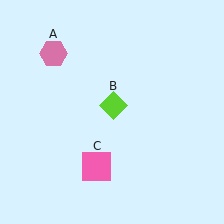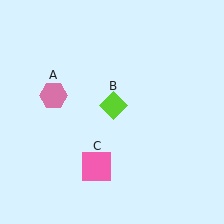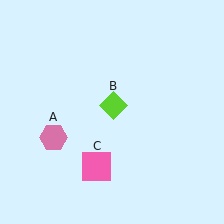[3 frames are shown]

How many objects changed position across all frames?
1 object changed position: pink hexagon (object A).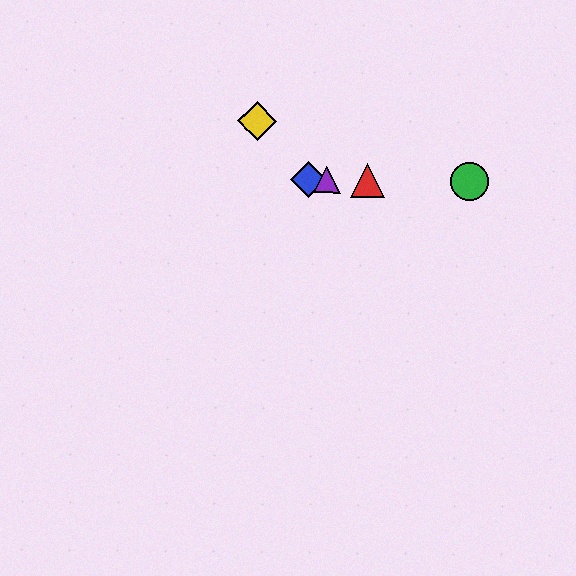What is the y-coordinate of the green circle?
The green circle is at y≈181.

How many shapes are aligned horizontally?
4 shapes (the red triangle, the blue diamond, the green circle, the purple triangle) are aligned horizontally.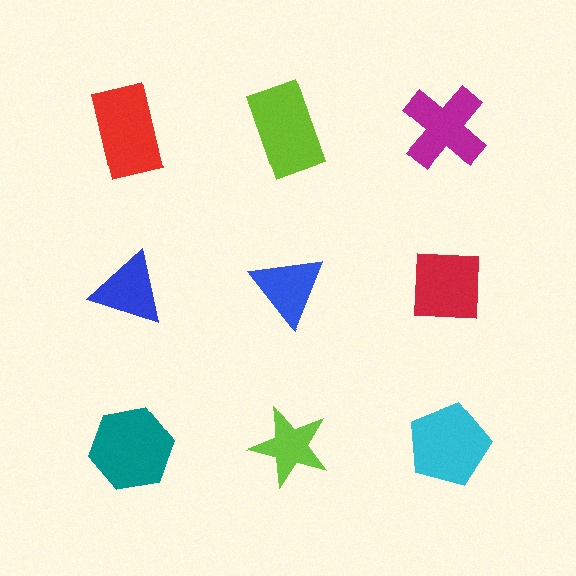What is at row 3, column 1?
A teal hexagon.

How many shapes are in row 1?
3 shapes.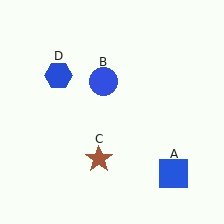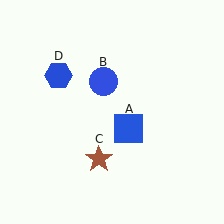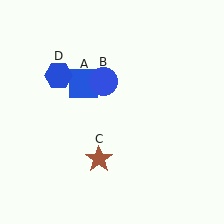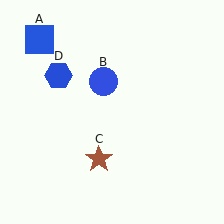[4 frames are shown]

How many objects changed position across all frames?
1 object changed position: blue square (object A).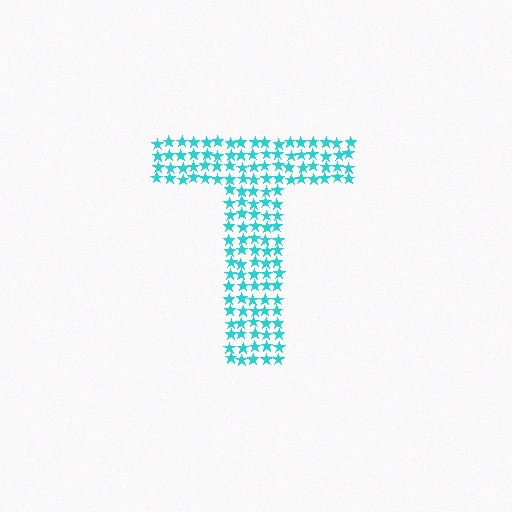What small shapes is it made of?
It is made of small stars.